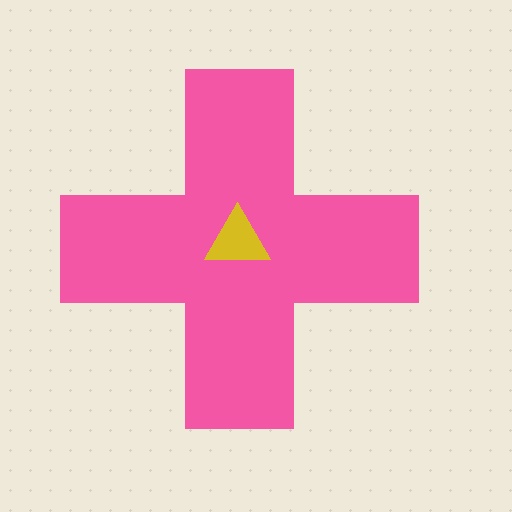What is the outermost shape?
The pink cross.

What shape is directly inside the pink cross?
The yellow triangle.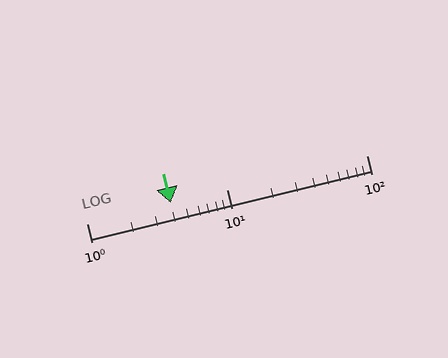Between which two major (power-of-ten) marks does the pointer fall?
The pointer is between 1 and 10.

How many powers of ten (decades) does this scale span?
The scale spans 2 decades, from 1 to 100.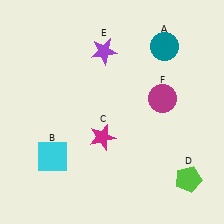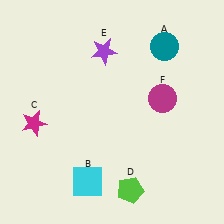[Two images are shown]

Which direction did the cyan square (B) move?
The cyan square (B) moved right.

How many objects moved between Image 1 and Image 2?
3 objects moved between the two images.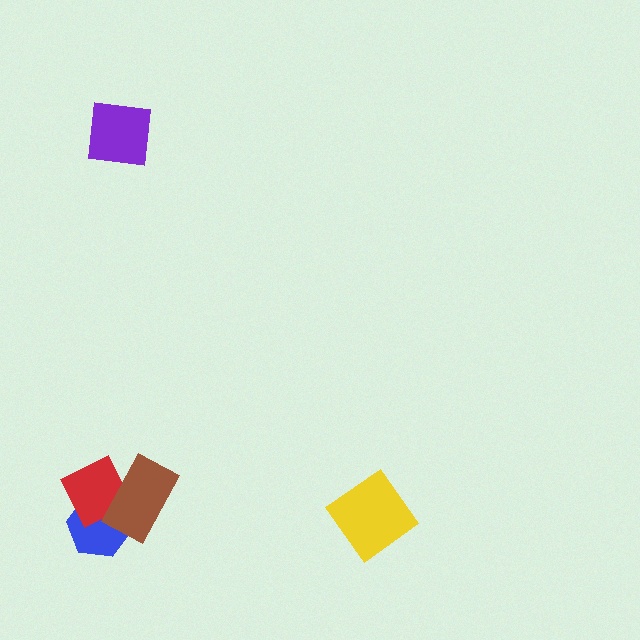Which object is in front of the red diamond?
The brown rectangle is in front of the red diamond.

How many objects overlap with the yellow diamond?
0 objects overlap with the yellow diamond.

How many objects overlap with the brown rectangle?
2 objects overlap with the brown rectangle.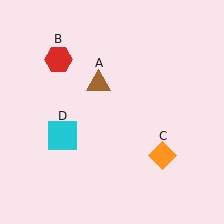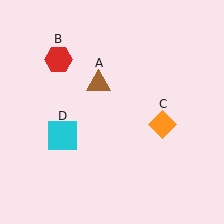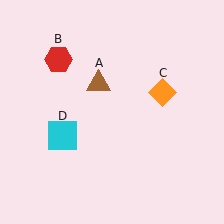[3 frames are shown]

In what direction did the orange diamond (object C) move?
The orange diamond (object C) moved up.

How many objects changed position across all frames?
1 object changed position: orange diamond (object C).